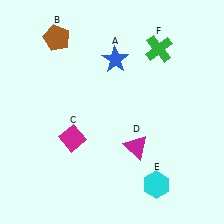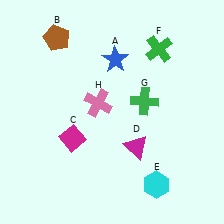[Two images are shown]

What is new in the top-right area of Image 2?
A green cross (G) was added in the top-right area of Image 2.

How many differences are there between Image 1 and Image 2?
There are 2 differences between the two images.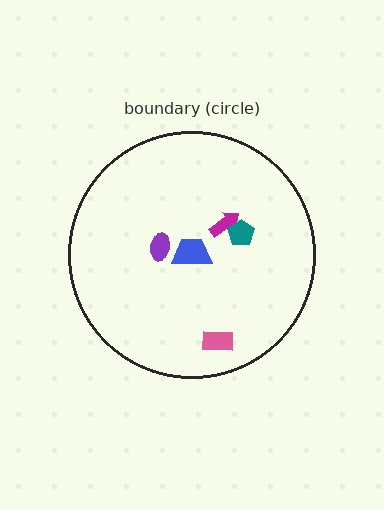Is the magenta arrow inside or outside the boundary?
Inside.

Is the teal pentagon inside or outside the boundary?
Inside.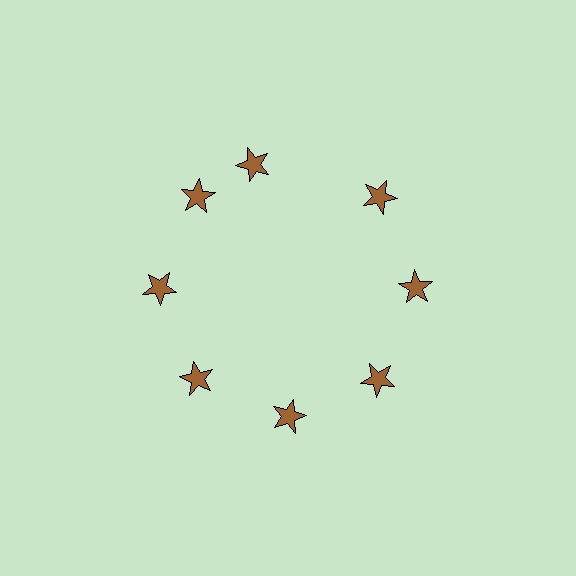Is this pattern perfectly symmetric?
No. The 8 brown stars are arranged in a ring, but one element near the 12 o'clock position is rotated out of alignment along the ring, breaking the 8-fold rotational symmetry.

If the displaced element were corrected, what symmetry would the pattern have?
It would have 8-fold rotational symmetry — the pattern would map onto itself every 45 degrees.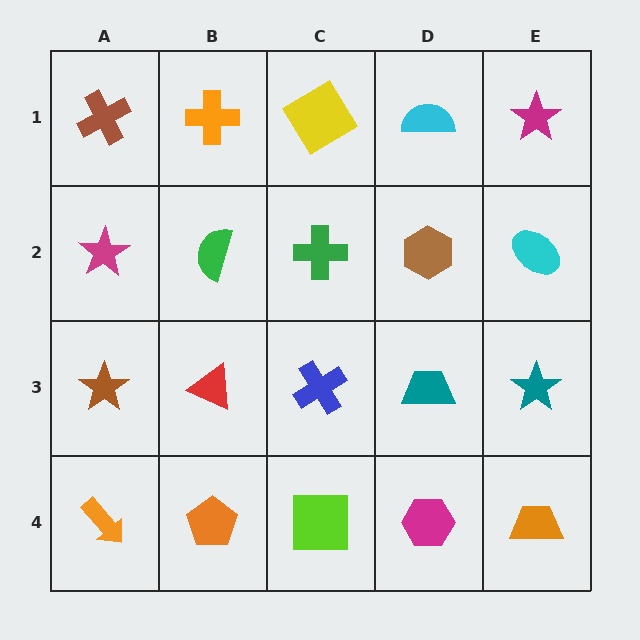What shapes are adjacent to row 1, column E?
A cyan ellipse (row 2, column E), a cyan semicircle (row 1, column D).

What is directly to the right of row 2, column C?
A brown hexagon.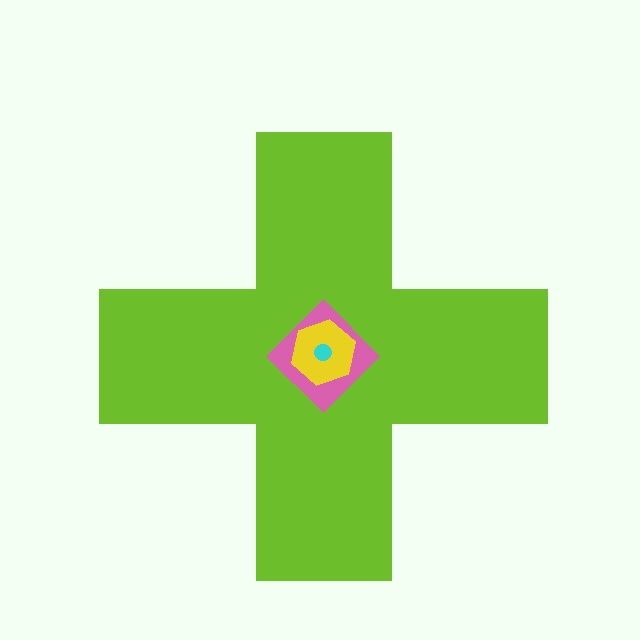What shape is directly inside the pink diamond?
The yellow hexagon.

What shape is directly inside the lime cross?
The pink diamond.